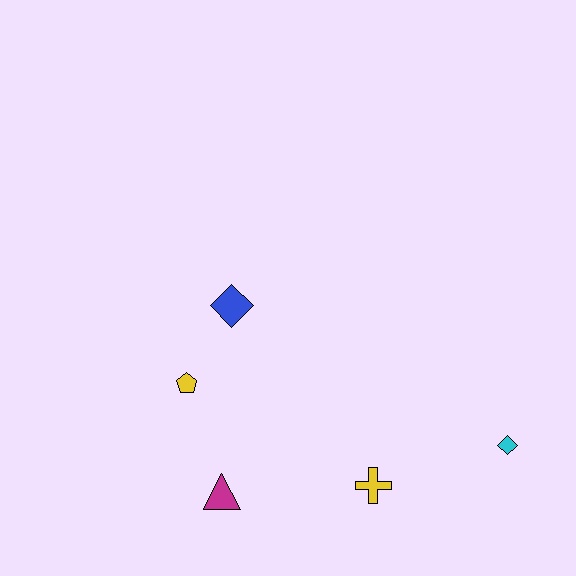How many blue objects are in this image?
There is 1 blue object.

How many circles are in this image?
There are no circles.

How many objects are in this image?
There are 5 objects.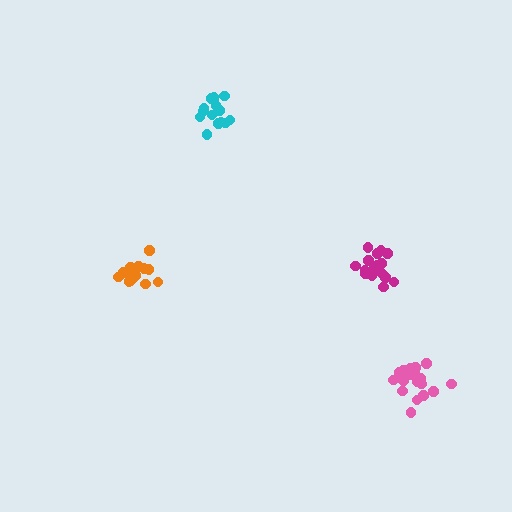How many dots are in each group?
Group 1: 21 dots, Group 2: 15 dots, Group 3: 15 dots, Group 4: 17 dots (68 total).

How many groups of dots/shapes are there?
There are 4 groups.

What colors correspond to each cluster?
The clusters are colored: pink, cyan, orange, magenta.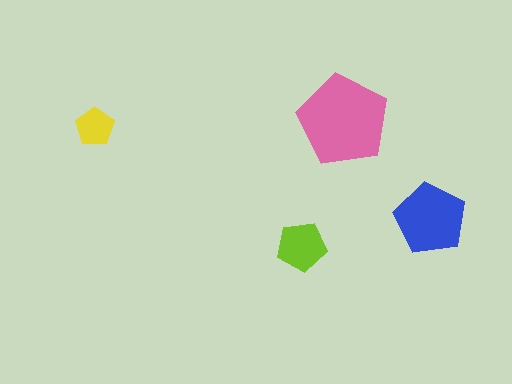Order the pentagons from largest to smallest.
the pink one, the blue one, the lime one, the yellow one.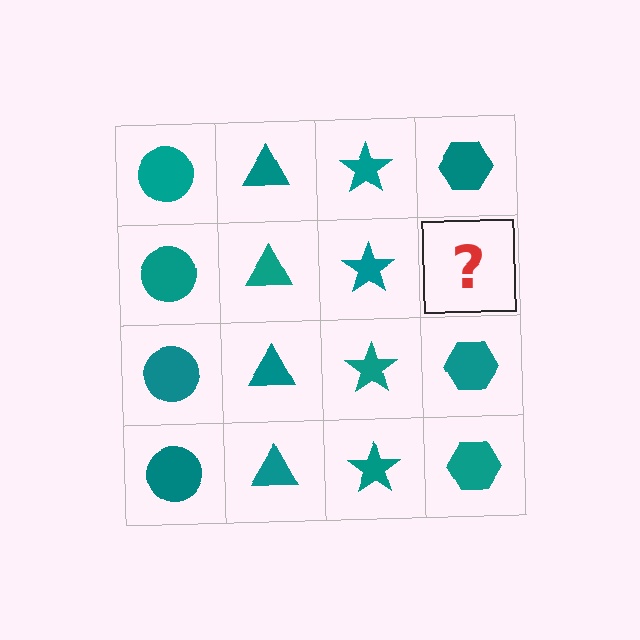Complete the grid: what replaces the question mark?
The question mark should be replaced with a teal hexagon.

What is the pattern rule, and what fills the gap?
The rule is that each column has a consistent shape. The gap should be filled with a teal hexagon.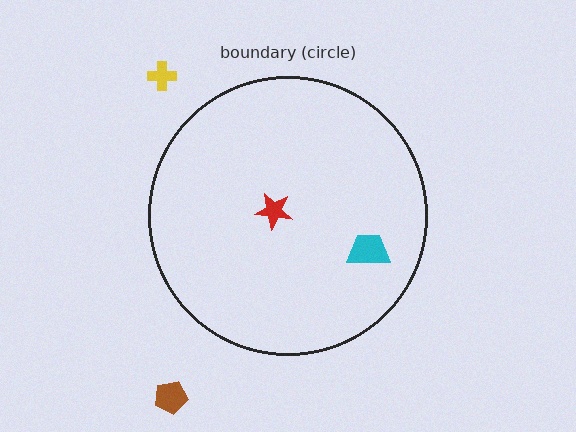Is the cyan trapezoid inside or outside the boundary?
Inside.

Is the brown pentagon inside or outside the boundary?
Outside.